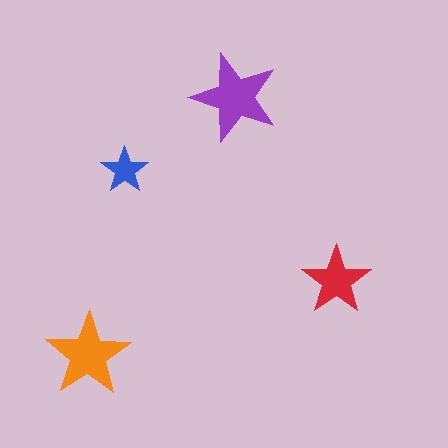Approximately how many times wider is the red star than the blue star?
About 1.5 times wider.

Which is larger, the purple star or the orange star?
The purple one.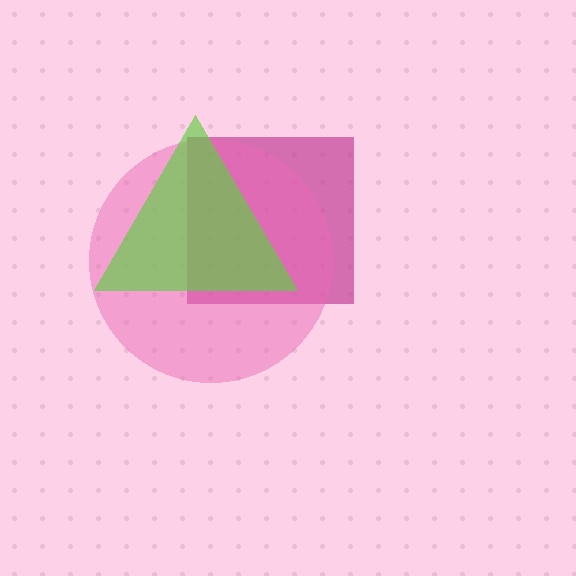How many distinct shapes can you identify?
There are 3 distinct shapes: a magenta square, a pink circle, a lime triangle.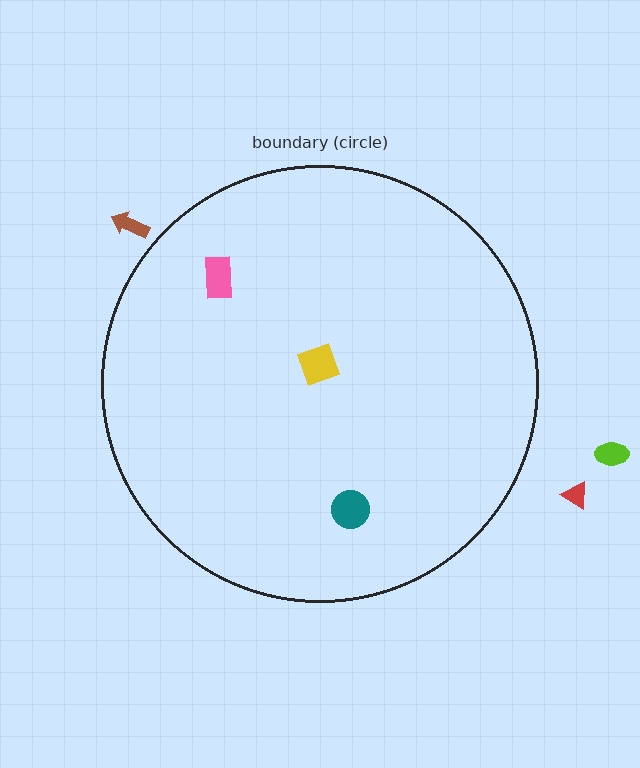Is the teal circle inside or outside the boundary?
Inside.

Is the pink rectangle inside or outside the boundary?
Inside.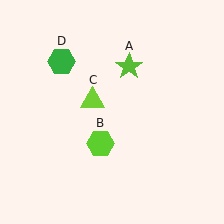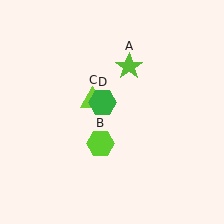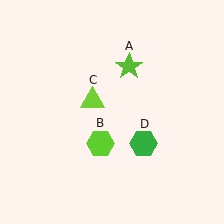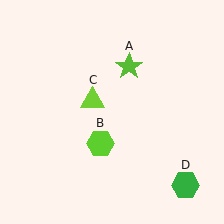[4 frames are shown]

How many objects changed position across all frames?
1 object changed position: green hexagon (object D).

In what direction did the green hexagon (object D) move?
The green hexagon (object D) moved down and to the right.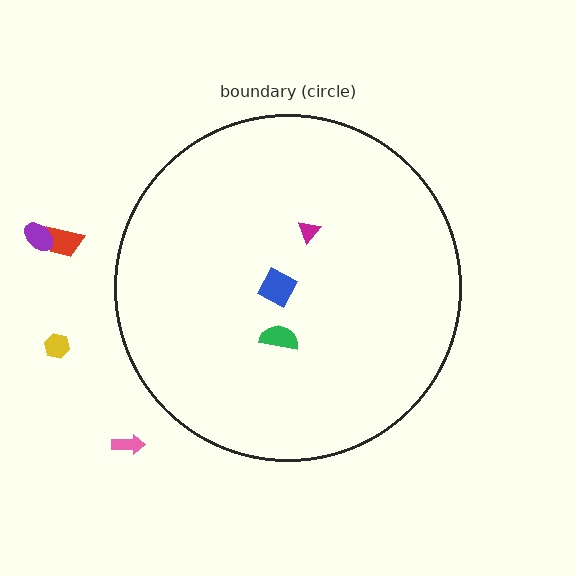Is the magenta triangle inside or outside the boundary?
Inside.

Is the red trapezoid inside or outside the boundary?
Outside.